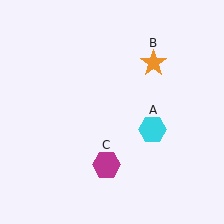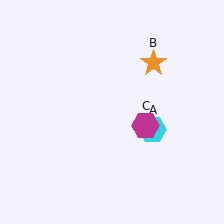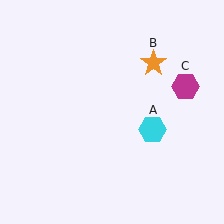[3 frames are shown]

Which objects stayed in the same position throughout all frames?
Cyan hexagon (object A) and orange star (object B) remained stationary.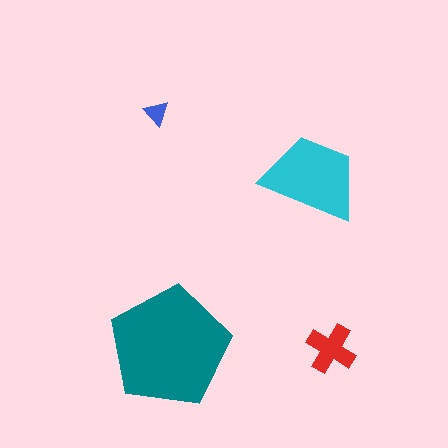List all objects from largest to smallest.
The teal pentagon, the cyan trapezoid, the red cross, the blue triangle.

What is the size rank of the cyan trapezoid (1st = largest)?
2nd.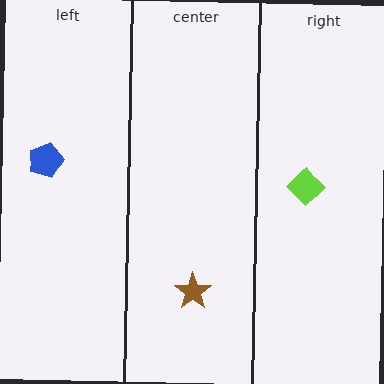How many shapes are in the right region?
1.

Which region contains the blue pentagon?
The left region.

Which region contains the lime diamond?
The right region.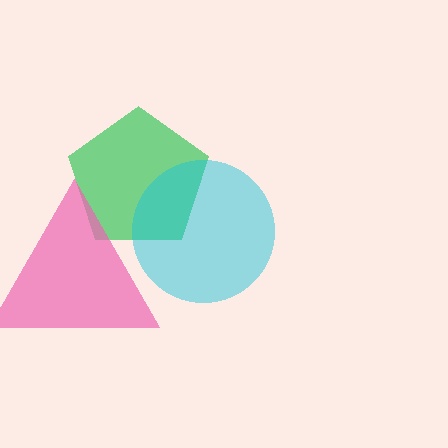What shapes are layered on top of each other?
The layered shapes are: a green pentagon, a cyan circle, a pink triangle.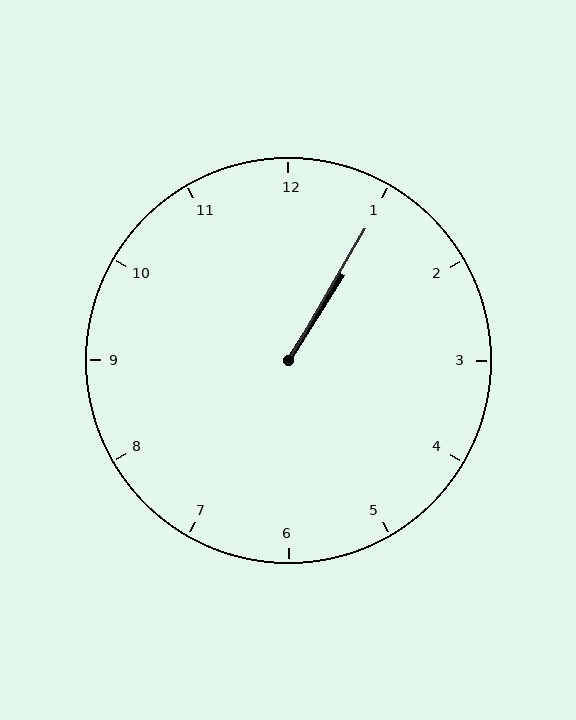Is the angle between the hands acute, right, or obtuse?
It is acute.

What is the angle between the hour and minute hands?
Approximately 2 degrees.